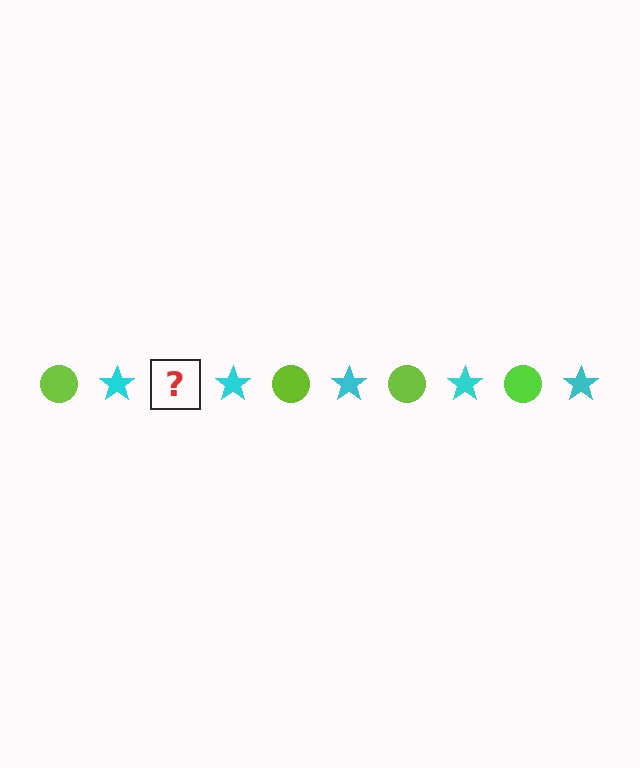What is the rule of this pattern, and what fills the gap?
The rule is that the pattern alternates between lime circle and cyan star. The gap should be filled with a lime circle.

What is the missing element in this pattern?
The missing element is a lime circle.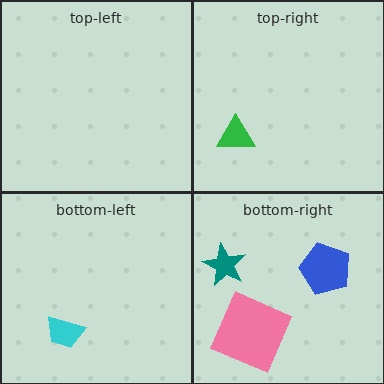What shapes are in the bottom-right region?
The teal star, the blue pentagon, the pink square.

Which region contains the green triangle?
The top-right region.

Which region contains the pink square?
The bottom-right region.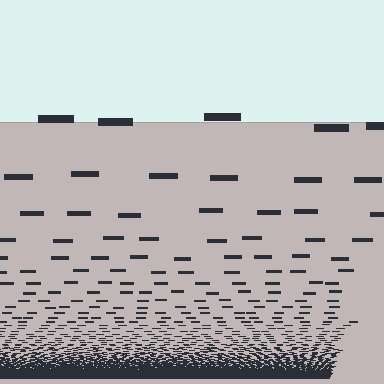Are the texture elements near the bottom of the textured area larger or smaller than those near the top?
Smaller. The gradient is inverted — elements near the bottom are smaller and denser.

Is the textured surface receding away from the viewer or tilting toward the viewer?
The surface appears to tilt toward the viewer. Texture elements get larger and sparser toward the top.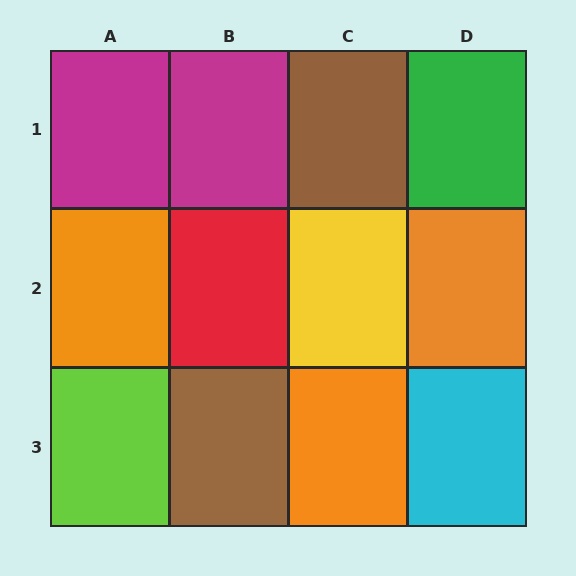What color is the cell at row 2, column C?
Yellow.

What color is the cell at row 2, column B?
Red.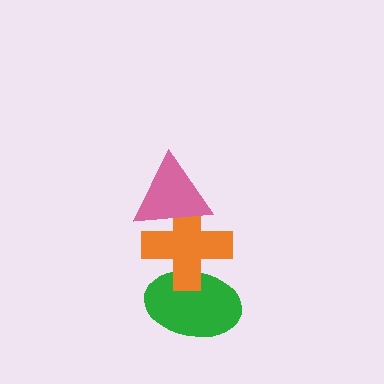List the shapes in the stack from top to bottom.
From top to bottom: the pink triangle, the orange cross, the green ellipse.